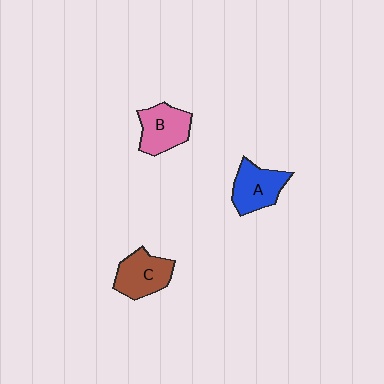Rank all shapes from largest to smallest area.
From largest to smallest: C (brown), A (blue), B (pink).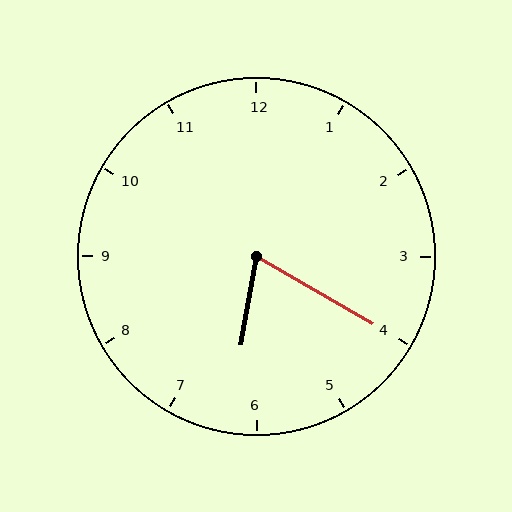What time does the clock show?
6:20.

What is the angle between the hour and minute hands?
Approximately 70 degrees.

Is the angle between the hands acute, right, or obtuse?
It is acute.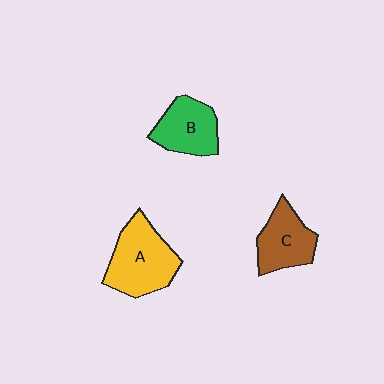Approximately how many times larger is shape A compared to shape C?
Approximately 1.4 times.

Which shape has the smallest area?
Shape B (green).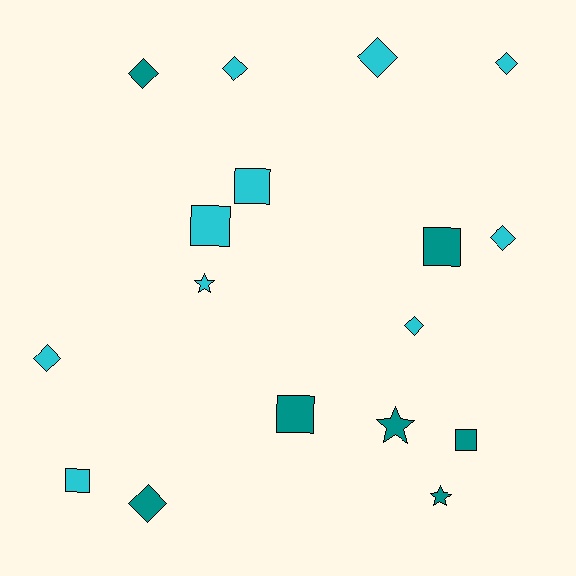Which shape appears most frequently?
Diamond, with 8 objects.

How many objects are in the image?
There are 17 objects.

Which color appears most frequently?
Cyan, with 10 objects.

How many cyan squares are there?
There are 3 cyan squares.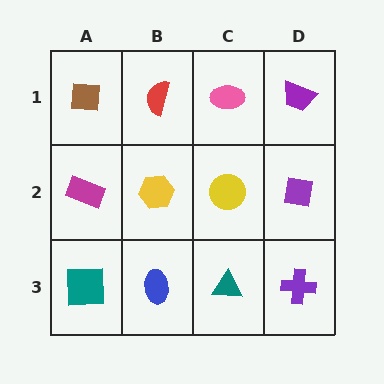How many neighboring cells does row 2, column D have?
3.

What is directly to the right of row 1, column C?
A purple trapezoid.